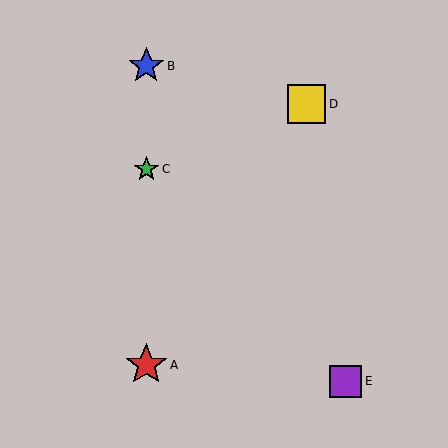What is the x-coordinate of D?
Object D is at x≈306.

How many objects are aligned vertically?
3 objects (A, B, C) are aligned vertically.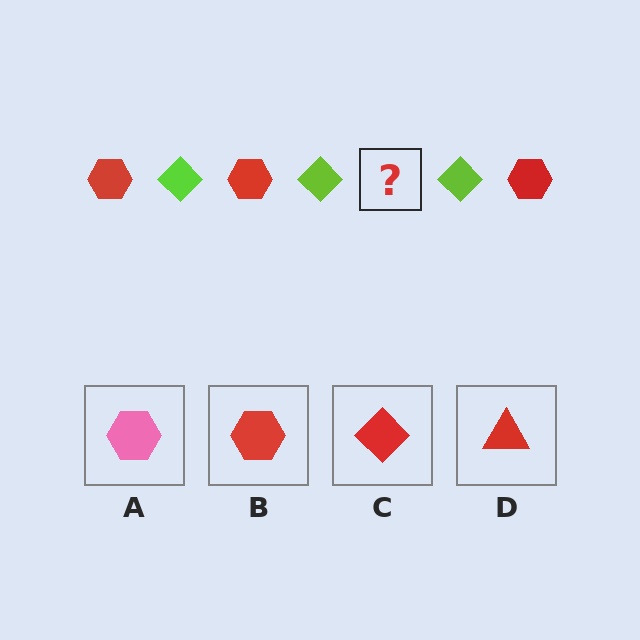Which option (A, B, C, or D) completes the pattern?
B.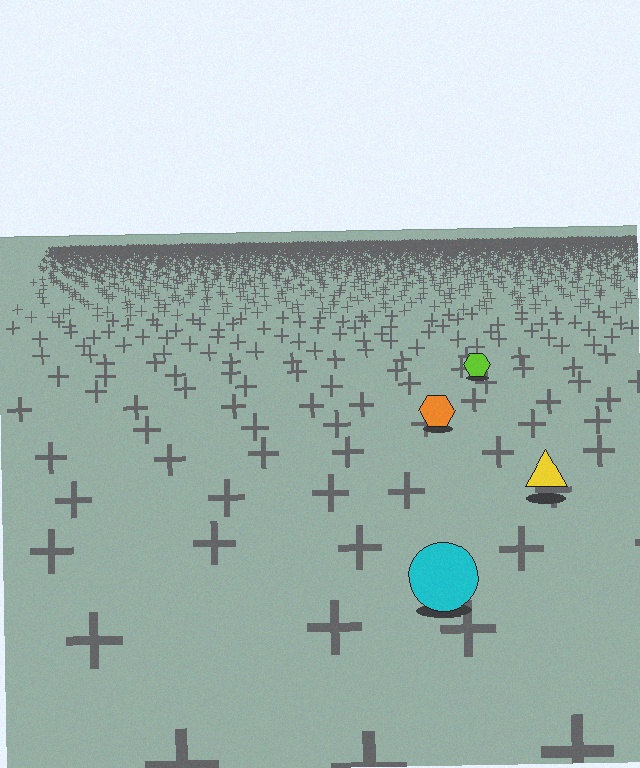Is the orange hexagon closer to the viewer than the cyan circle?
No. The cyan circle is closer — you can tell from the texture gradient: the ground texture is coarser near it.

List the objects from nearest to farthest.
From nearest to farthest: the cyan circle, the yellow triangle, the orange hexagon, the lime hexagon.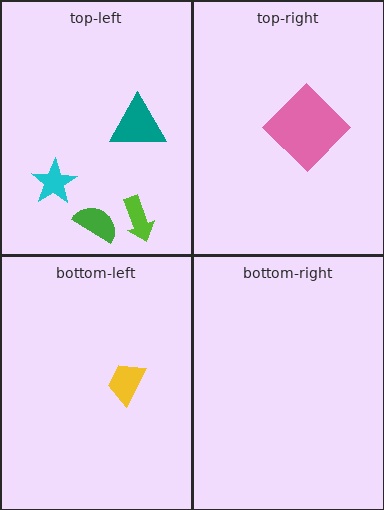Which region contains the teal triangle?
The top-left region.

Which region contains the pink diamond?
The top-right region.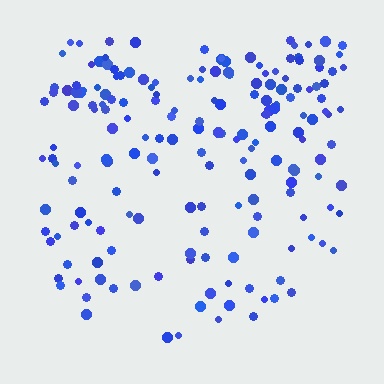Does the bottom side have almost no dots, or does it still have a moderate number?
Still a moderate number, just noticeably fewer than the top.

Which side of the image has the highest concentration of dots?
The top.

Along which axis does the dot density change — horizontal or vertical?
Vertical.